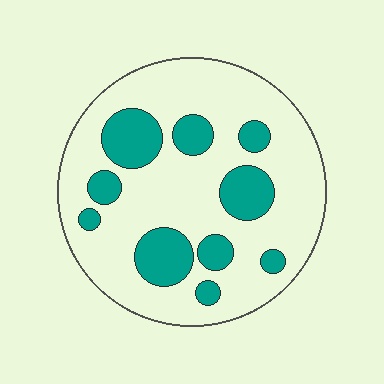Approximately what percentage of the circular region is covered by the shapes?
Approximately 25%.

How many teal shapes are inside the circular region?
10.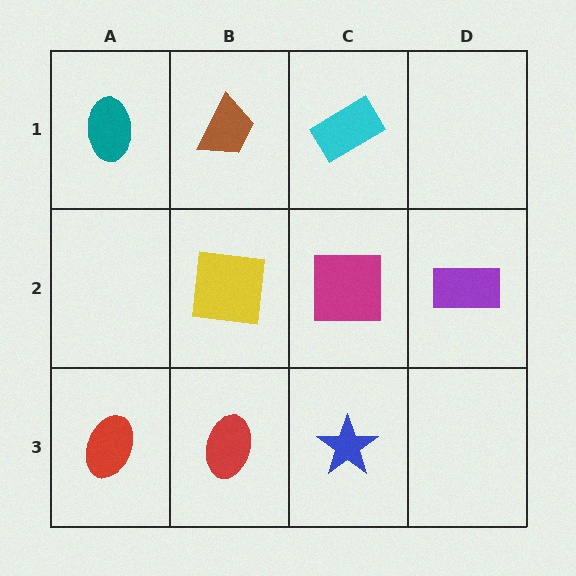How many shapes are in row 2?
3 shapes.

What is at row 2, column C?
A magenta square.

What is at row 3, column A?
A red ellipse.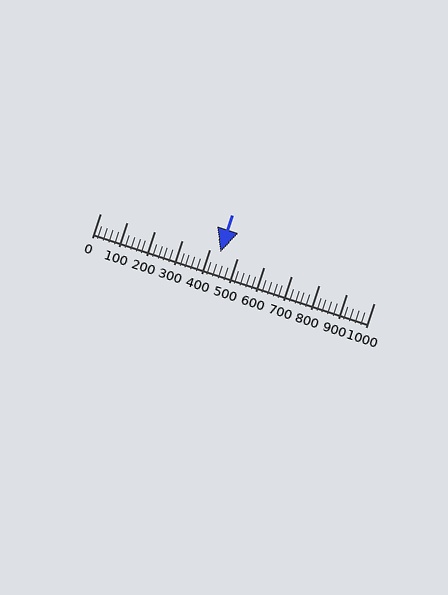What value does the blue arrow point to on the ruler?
The blue arrow points to approximately 440.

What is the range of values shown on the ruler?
The ruler shows values from 0 to 1000.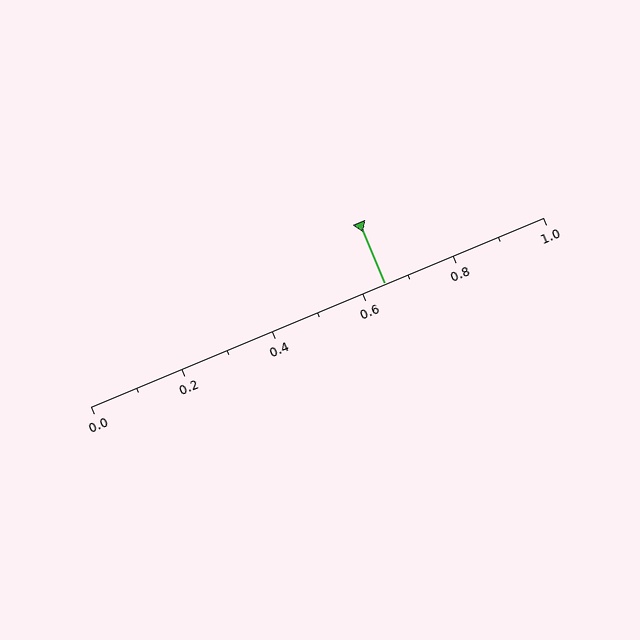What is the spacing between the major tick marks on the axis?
The major ticks are spaced 0.2 apart.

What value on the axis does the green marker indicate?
The marker indicates approximately 0.65.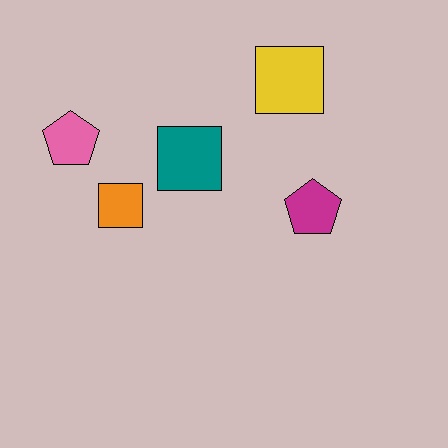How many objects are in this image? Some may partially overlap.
There are 5 objects.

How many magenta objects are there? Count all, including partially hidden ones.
There is 1 magenta object.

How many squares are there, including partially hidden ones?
There are 3 squares.